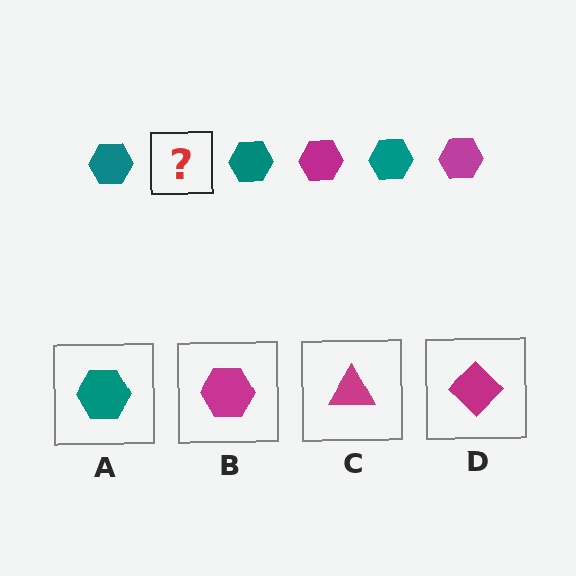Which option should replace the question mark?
Option B.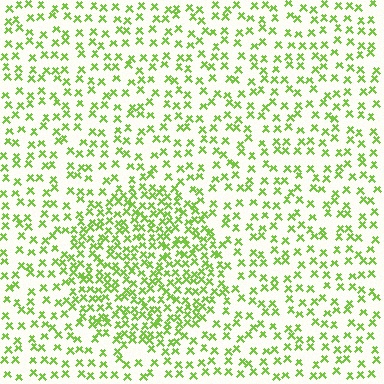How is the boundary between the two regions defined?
The boundary is defined by a change in element density (approximately 2.0x ratio). All elements are the same color, size, and shape.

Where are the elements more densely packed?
The elements are more densely packed inside the circle boundary.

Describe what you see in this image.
The image contains small lime elements arranged at two different densities. A circle-shaped region is visible where the elements are more densely packed than the surrounding area.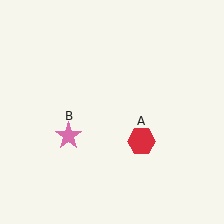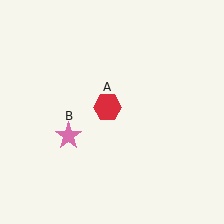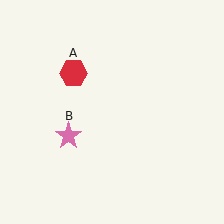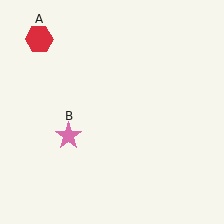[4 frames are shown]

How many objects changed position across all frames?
1 object changed position: red hexagon (object A).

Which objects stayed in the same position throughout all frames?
Pink star (object B) remained stationary.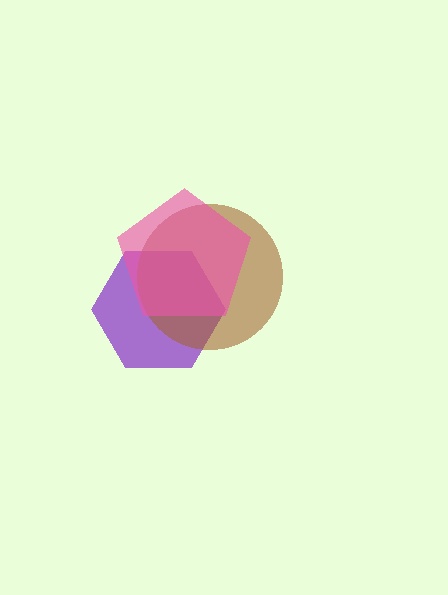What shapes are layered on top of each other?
The layered shapes are: a purple hexagon, a brown circle, a pink pentagon.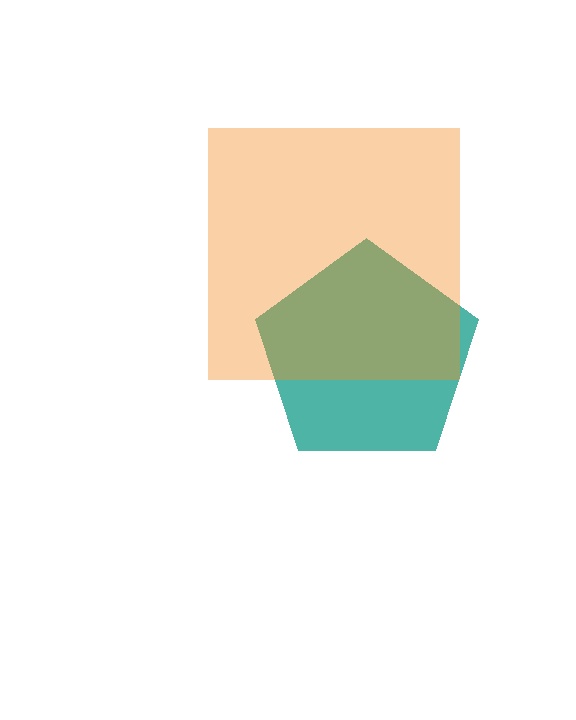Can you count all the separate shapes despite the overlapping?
Yes, there are 2 separate shapes.